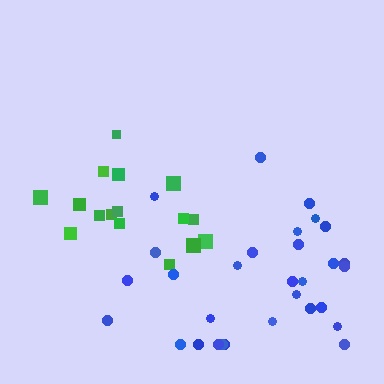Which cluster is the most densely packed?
Blue.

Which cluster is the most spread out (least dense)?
Green.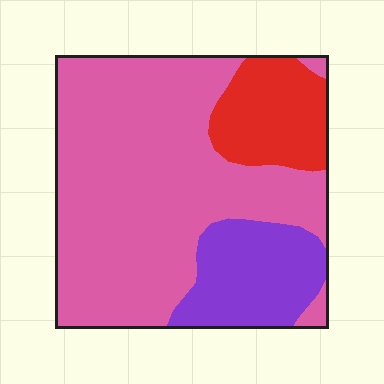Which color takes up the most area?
Pink, at roughly 65%.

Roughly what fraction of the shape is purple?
Purple covers about 20% of the shape.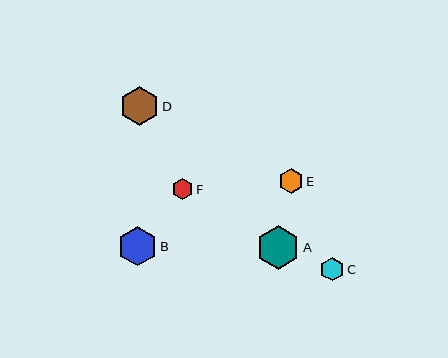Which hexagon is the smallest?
Hexagon F is the smallest with a size of approximately 21 pixels.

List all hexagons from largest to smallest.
From largest to smallest: A, B, D, E, C, F.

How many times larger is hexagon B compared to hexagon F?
Hexagon B is approximately 1.9 times the size of hexagon F.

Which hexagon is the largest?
Hexagon A is the largest with a size of approximately 43 pixels.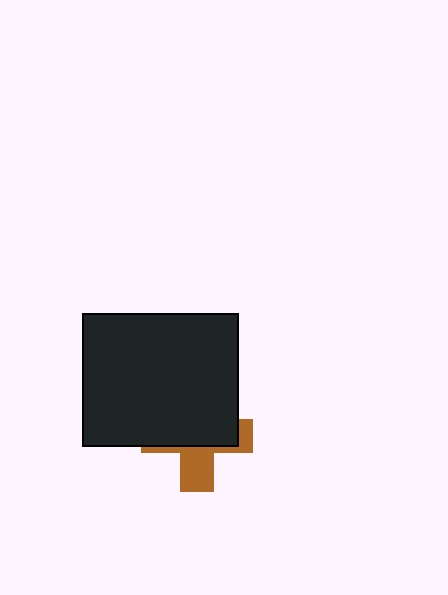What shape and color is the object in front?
The object in front is a black rectangle.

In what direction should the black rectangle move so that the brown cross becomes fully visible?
The black rectangle should move up. That is the shortest direction to clear the overlap and leave the brown cross fully visible.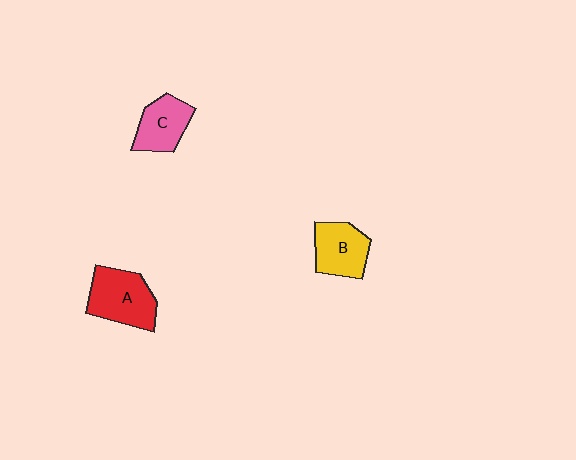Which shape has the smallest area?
Shape C (pink).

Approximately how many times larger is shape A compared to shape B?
Approximately 1.3 times.